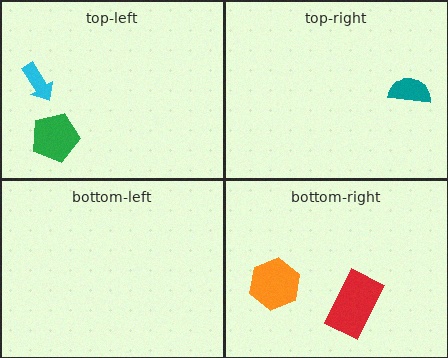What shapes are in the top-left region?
The cyan arrow, the green pentagon.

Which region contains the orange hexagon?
The bottom-right region.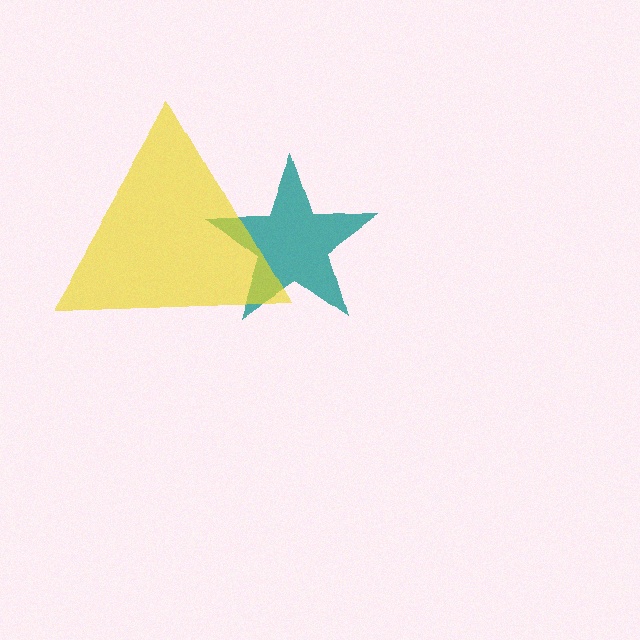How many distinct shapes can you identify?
There are 2 distinct shapes: a teal star, a yellow triangle.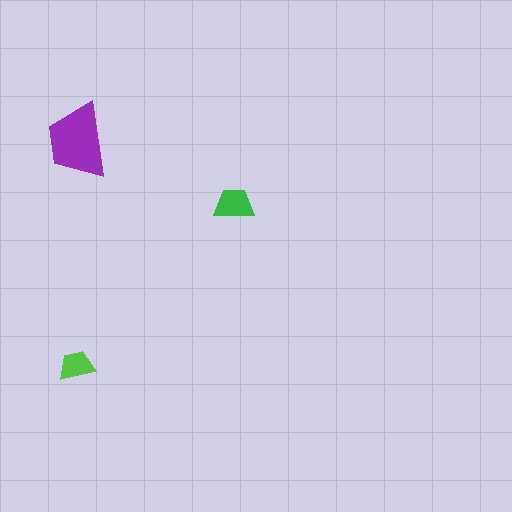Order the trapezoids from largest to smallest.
the purple one, the green one, the lime one.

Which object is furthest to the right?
The green trapezoid is rightmost.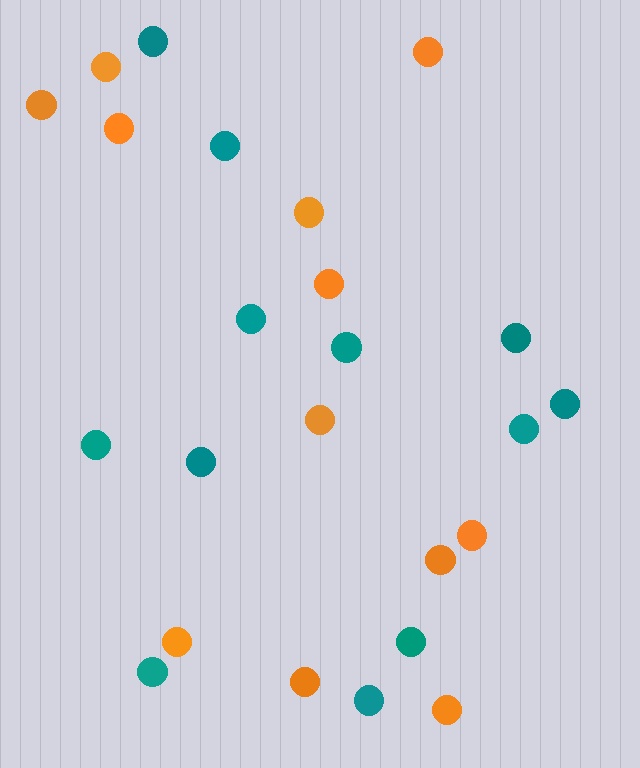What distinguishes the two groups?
There are 2 groups: one group of teal circles (12) and one group of orange circles (12).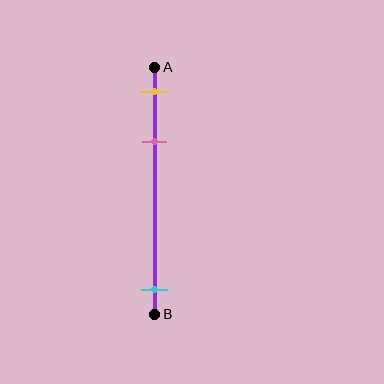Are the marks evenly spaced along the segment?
No, the marks are not evenly spaced.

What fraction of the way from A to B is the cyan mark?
The cyan mark is approximately 90% (0.9) of the way from A to B.